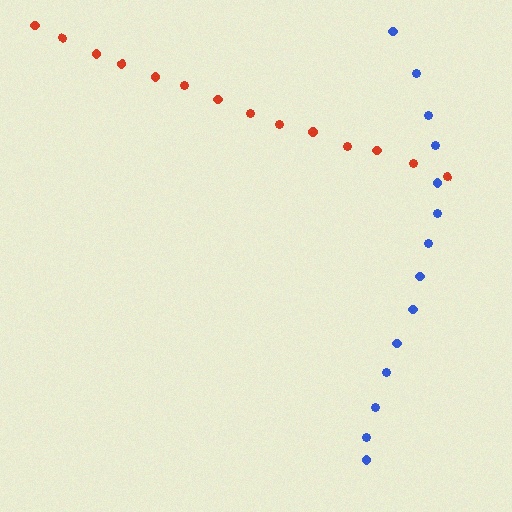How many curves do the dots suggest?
There are 2 distinct paths.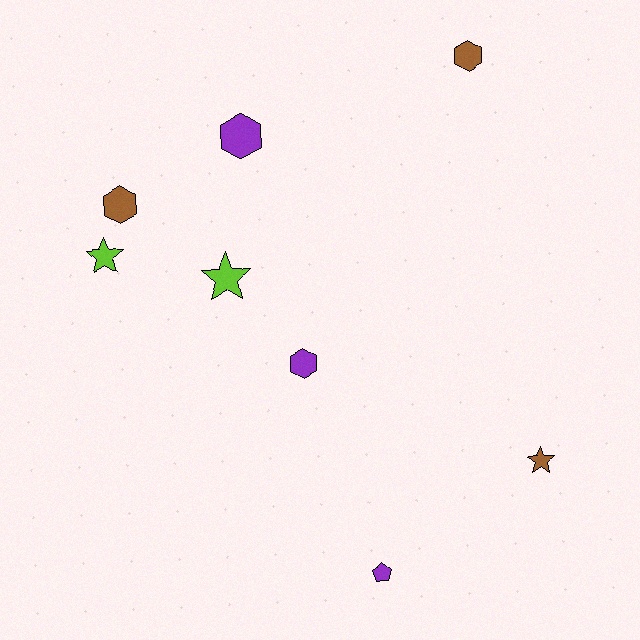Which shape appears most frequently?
Hexagon, with 4 objects.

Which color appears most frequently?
Purple, with 3 objects.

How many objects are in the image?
There are 8 objects.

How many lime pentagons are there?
There are no lime pentagons.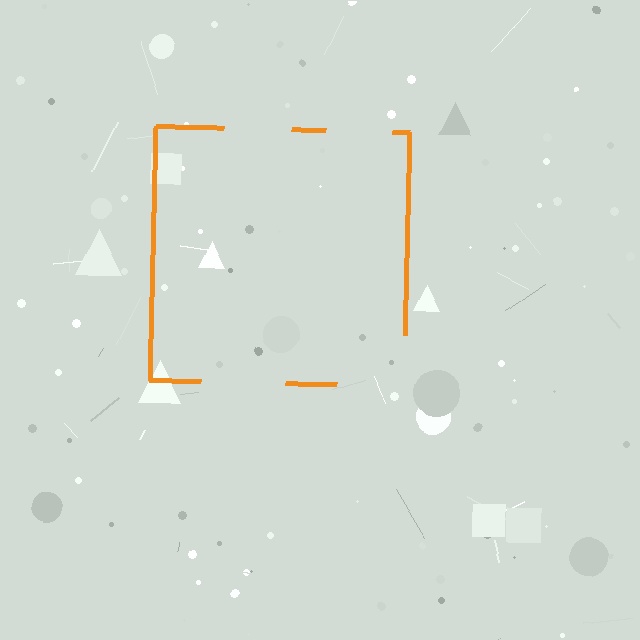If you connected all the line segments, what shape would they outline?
They would outline a square.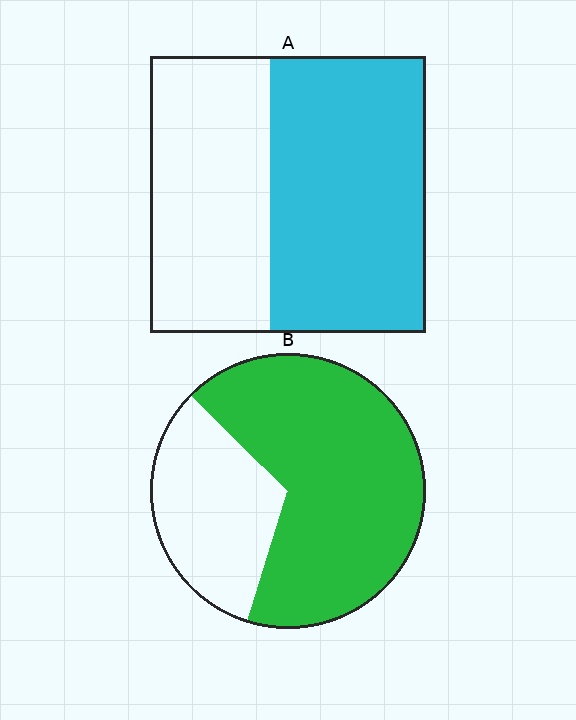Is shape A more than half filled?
Yes.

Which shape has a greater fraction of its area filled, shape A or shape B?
Shape B.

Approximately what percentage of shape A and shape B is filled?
A is approximately 55% and B is approximately 70%.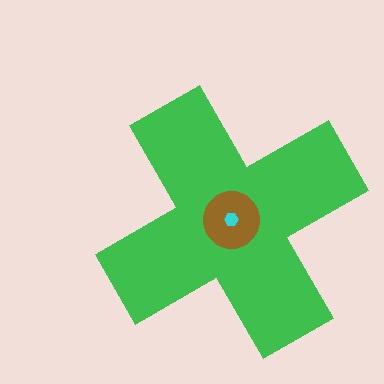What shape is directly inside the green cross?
The brown circle.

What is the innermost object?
The cyan hexagon.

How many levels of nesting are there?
3.